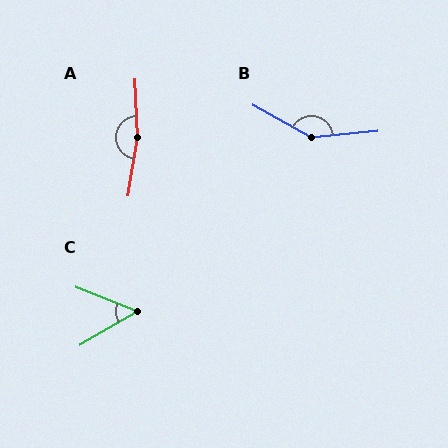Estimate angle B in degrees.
Approximately 146 degrees.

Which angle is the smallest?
C, at approximately 52 degrees.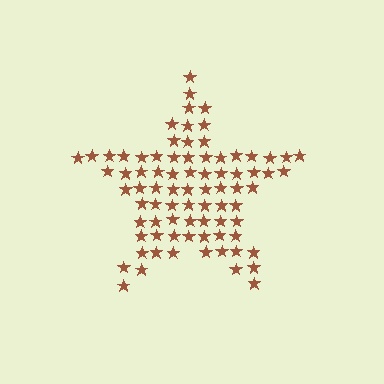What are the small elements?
The small elements are stars.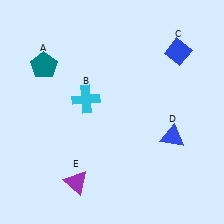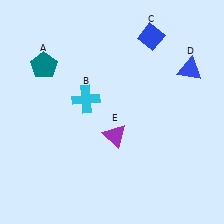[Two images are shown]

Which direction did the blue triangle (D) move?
The blue triangle (D) moved up.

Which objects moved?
The objects that moved are: the blue diamond (C), the blue triangle (D), the purple triangle (E).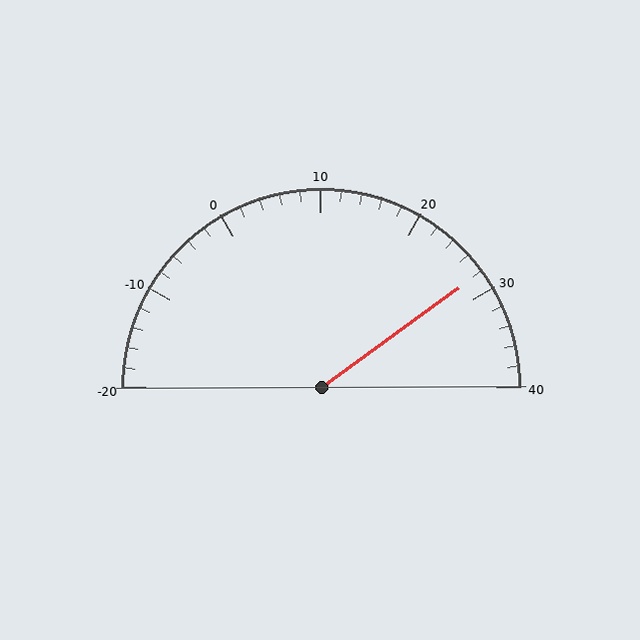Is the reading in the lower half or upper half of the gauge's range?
The reading is in the upper half of the range (-20 to 40).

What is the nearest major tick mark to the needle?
The nearest major tick mark is 30.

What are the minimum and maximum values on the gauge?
The gauge ranges from -20 to 40.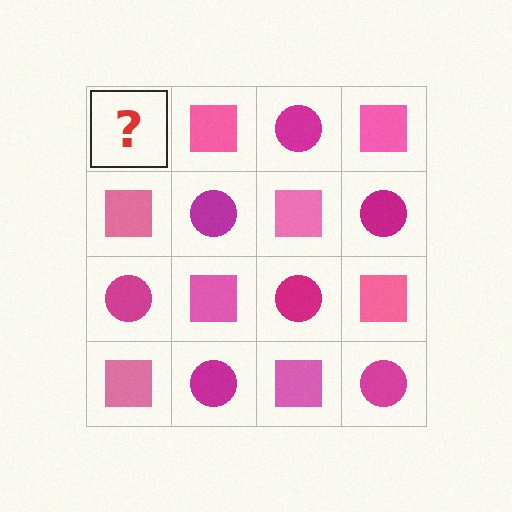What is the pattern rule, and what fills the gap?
The rule is that it alternates magenta circle and pink square in a checkerboard pattern. The gap should be filled with a magenta circle.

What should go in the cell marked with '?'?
The missing cell should contain a magenta circle.